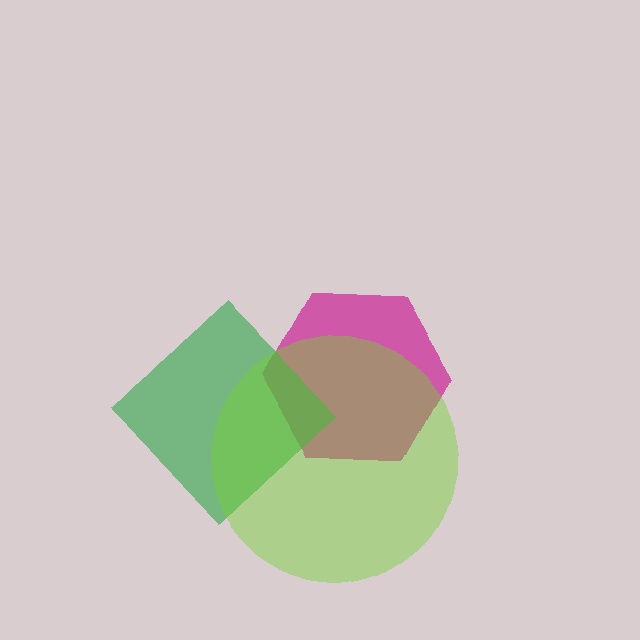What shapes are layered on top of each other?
The layered shapes are: a magenta hexagon, a green diamond, a lime circle.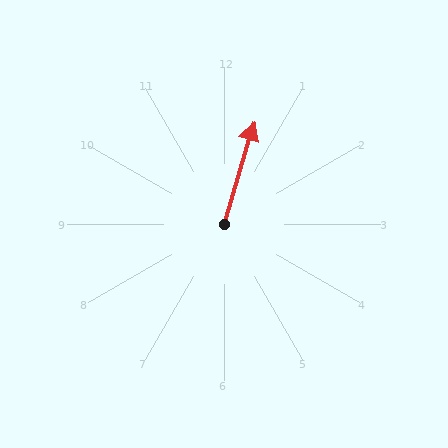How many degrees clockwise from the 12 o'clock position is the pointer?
Approximately 16 degrees.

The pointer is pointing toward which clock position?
Roughly 1 o'clock.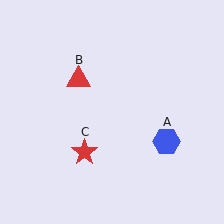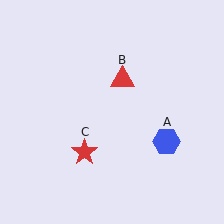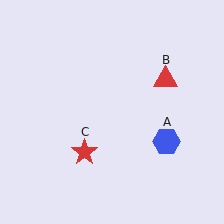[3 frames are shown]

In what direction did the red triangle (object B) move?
The red triangle (object B) moved right.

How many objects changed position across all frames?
1 object changed position: red triangle (object B).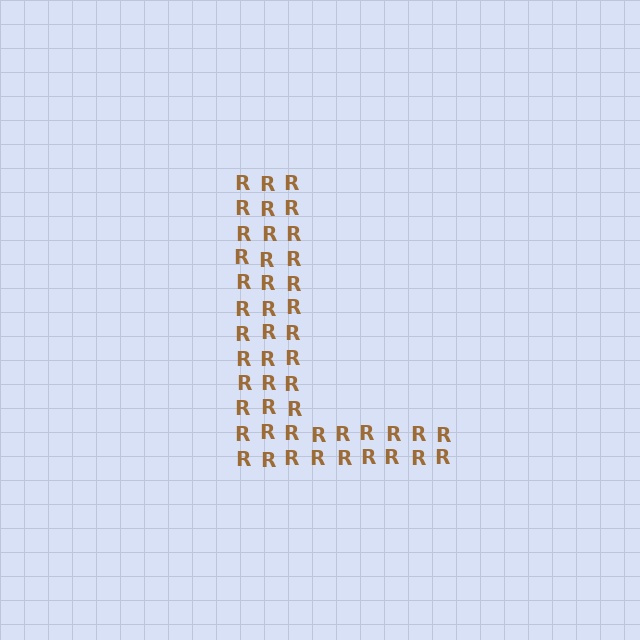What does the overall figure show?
The overall figure shows the letter L.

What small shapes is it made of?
It is made of small letter R's.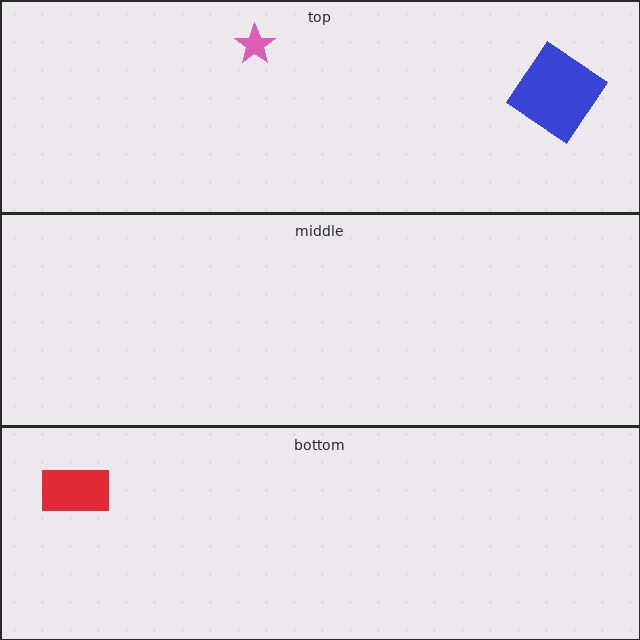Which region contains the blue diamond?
The top region.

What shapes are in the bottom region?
The red rectangle.